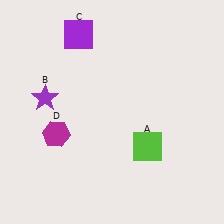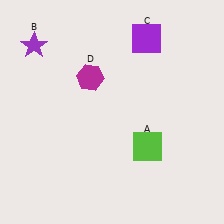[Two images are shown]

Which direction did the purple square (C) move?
The purple square (C) moved right.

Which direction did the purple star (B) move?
The purple star (B) moved up.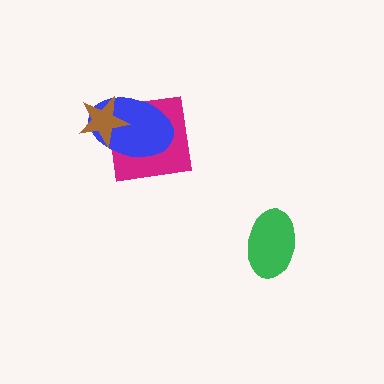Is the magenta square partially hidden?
Yes, it is partially covered by another shape.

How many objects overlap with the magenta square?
2 objects overlap with the magenta square.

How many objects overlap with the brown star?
2 objects overlap with the brown star.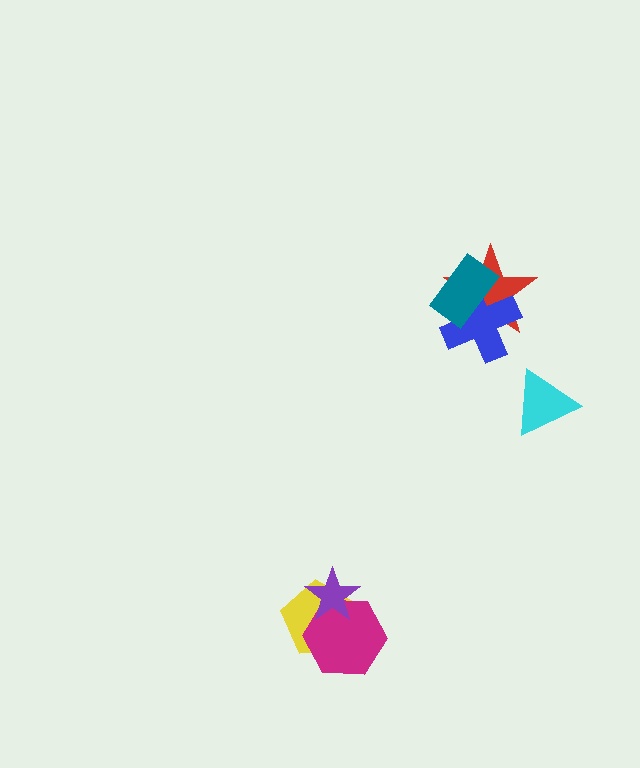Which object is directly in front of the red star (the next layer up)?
The blue cross is directly in front of the red star.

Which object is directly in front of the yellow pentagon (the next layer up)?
The magenta hexagon is directly in front of the yellow pentagon.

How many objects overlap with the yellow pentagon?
2 objects overlap with the yellow pentagon.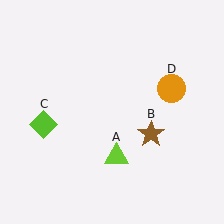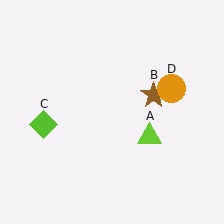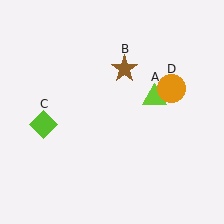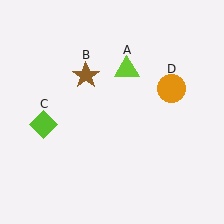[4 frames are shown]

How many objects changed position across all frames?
2 objects changed position: lime triangle (object A), brown star (object B).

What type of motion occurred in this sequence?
The lime triangle (object A), brown star (object B) rotated counterclockwise around the center of the scene.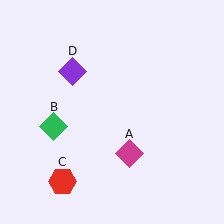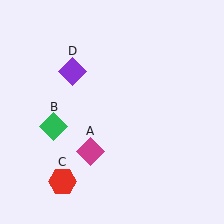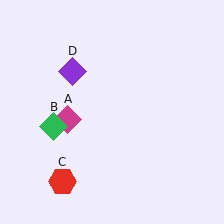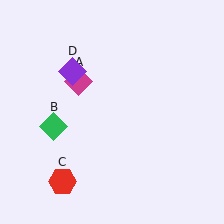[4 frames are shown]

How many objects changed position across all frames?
1 object changed position: magenta diamond (object A).